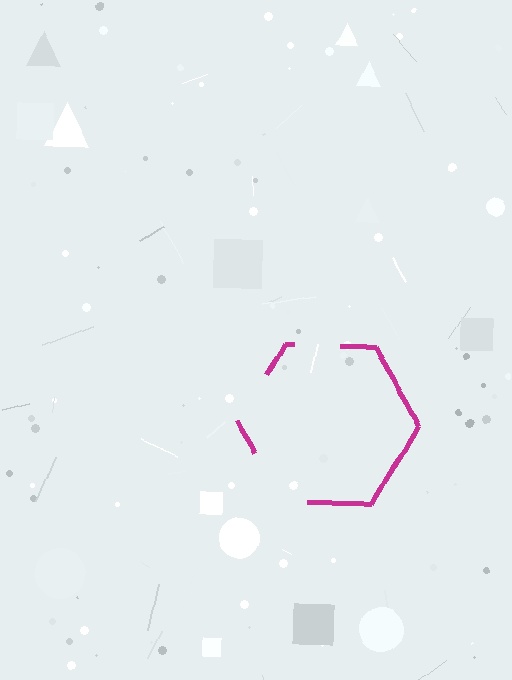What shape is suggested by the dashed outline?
The dashed outline suggests a hexagon.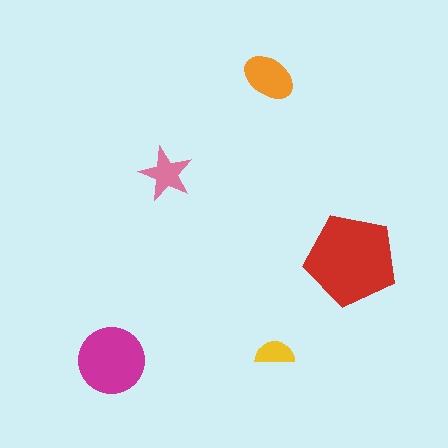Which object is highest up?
The orange ellipse is topmost.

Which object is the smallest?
The yellow semicircle.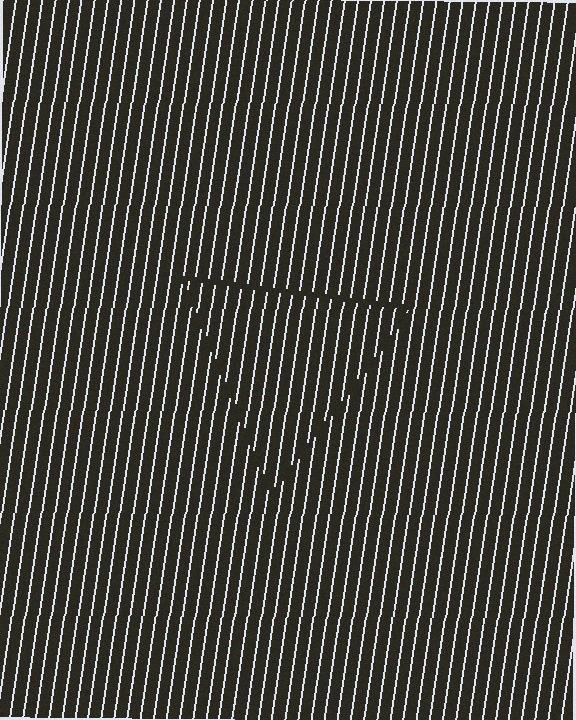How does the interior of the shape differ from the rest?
The interior of the shape contains the same grating, shifted by half a period — the contour is defined by the phase discontinuity where line-ends from the inner and outer gratings abut.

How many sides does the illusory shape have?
3 sides — the line-ends trace a triangle.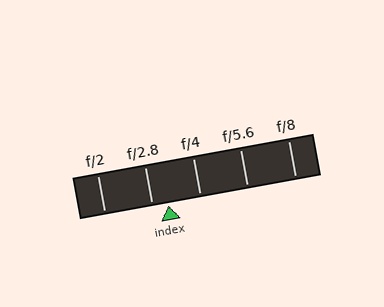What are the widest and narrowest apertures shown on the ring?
The widest aperture shown is f/2 and the narrowest is f/8.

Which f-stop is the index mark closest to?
The index mark is closest to f/2.8.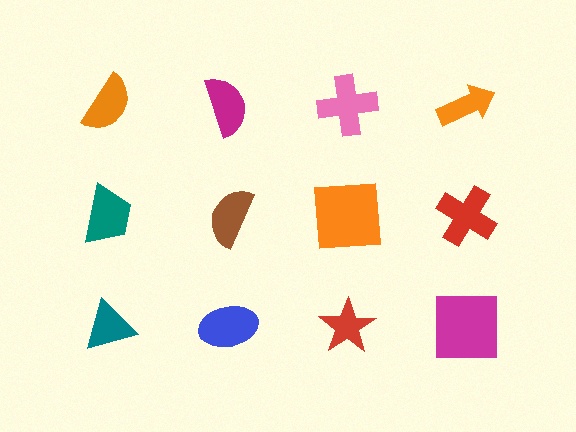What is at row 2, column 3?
An orange square.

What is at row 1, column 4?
An orange arrow.